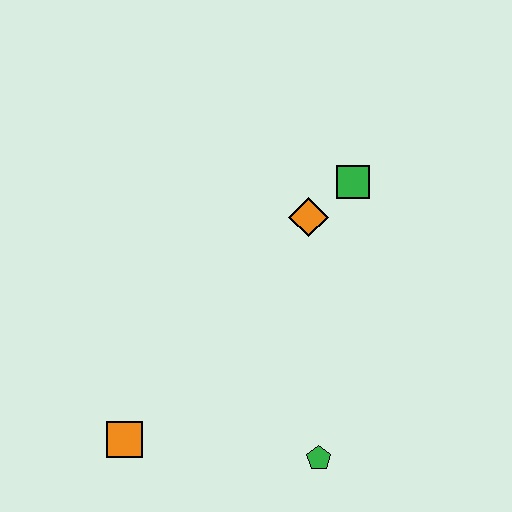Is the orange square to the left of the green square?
Yes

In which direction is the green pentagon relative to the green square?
The green pentagon is below the green square.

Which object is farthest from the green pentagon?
The green square is farthest from the green pentagon.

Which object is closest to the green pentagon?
The orange square is closest to the green pentagon.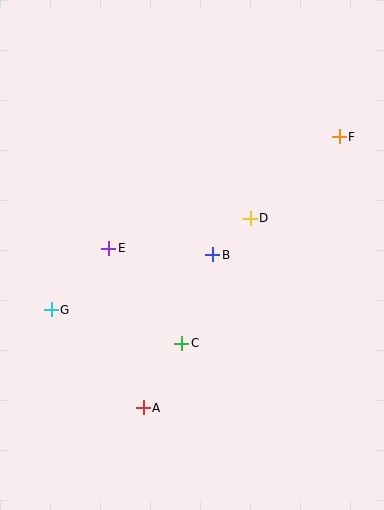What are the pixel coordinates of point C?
Point C is at (182, 343).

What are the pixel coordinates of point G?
Point G is at (51, 310).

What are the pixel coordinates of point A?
Point A is at (143, 408).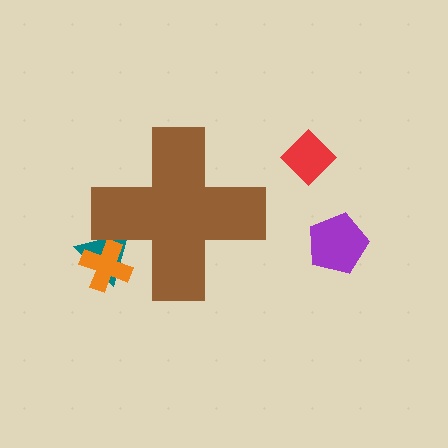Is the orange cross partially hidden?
Yes, the orange cross is partially hidden behind the brown cross.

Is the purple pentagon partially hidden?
No, the purple pentagon is fully visible.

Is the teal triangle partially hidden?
Yes, the teal triangle is partially hidden behind the brown cross.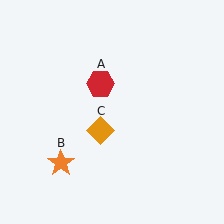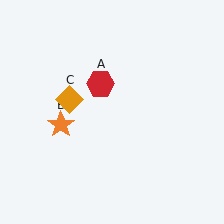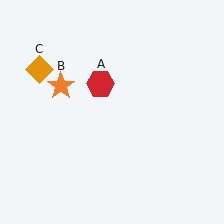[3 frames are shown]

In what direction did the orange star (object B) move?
The orange star (object B) moved up.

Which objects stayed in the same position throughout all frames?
Red hexagon (object A) remained stationary.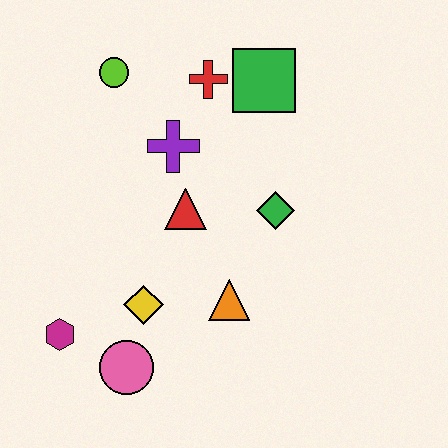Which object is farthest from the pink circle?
The green square is farthest from the pink circle.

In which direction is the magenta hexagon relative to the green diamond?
The magenta hexagon is to the left of the green diamond.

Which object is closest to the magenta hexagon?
The pink circle is closest to the magenta hexagon.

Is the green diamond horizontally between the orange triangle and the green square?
No